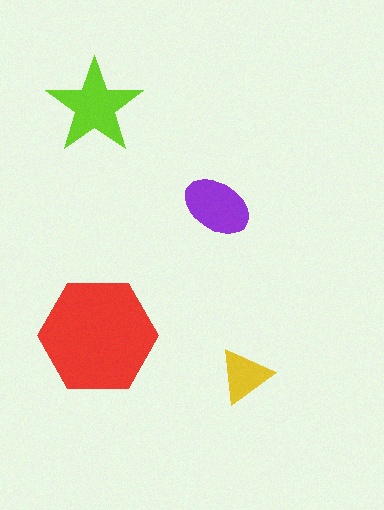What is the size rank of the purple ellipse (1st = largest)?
3rd.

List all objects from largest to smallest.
The red hexagon, the lime star, the purple ellipse, the yellow triangle.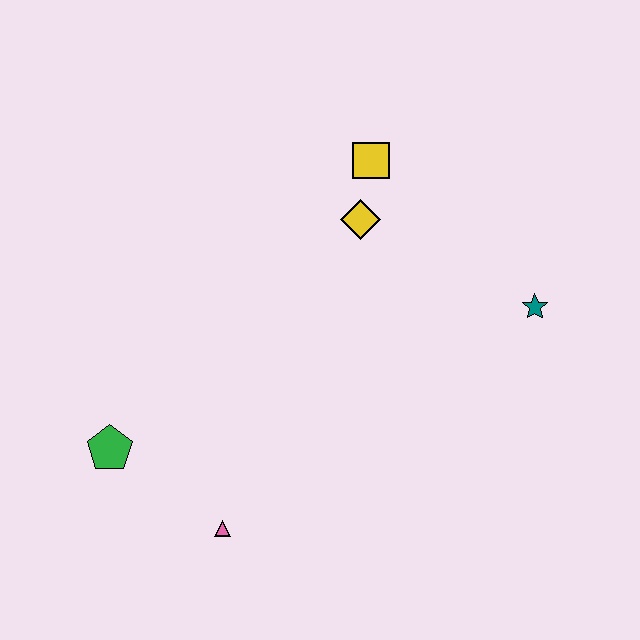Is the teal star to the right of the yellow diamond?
Yes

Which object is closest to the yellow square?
The yellow diamond is closest to the yellow square.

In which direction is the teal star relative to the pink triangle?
The teal star is to the right of the pink triangle.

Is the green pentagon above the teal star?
No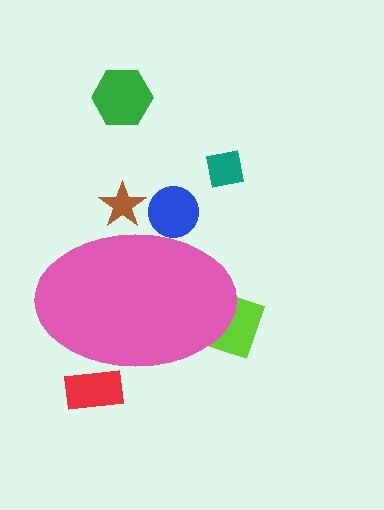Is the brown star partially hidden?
Yes, the brown star is partially hidden behind the pink ellipse.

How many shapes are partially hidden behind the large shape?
4 shapes are partially hidden.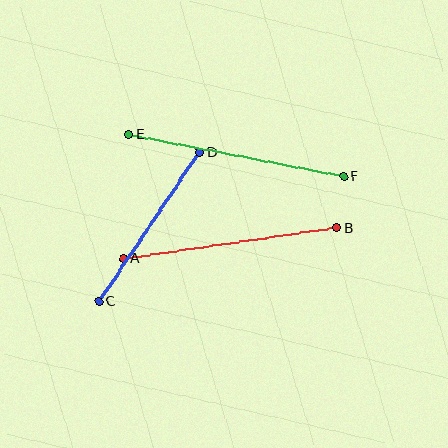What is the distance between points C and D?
The distance is approximately 180 pixels.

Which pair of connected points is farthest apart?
Points E and F are farthest apart.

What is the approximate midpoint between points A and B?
The midpoint is at approximately (230, 243) pixels.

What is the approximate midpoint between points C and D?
The midpoint is at approximately (149, 227) pixels.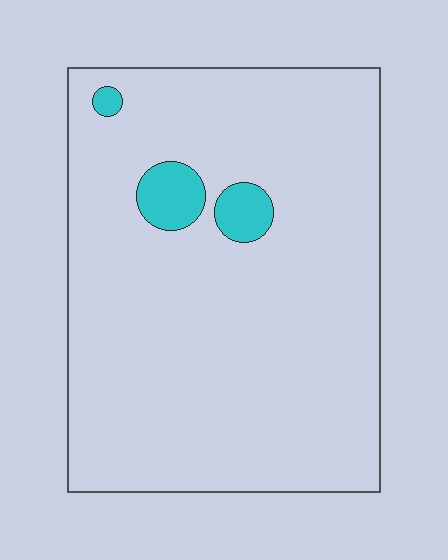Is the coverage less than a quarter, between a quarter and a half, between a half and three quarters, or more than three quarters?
Less than a quarter.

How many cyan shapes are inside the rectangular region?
3.